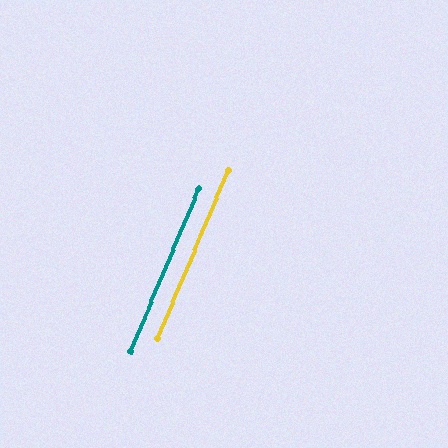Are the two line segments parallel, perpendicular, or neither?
Parallel — their directions differ by only 0.2°.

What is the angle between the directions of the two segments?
Approximately 0 degrees.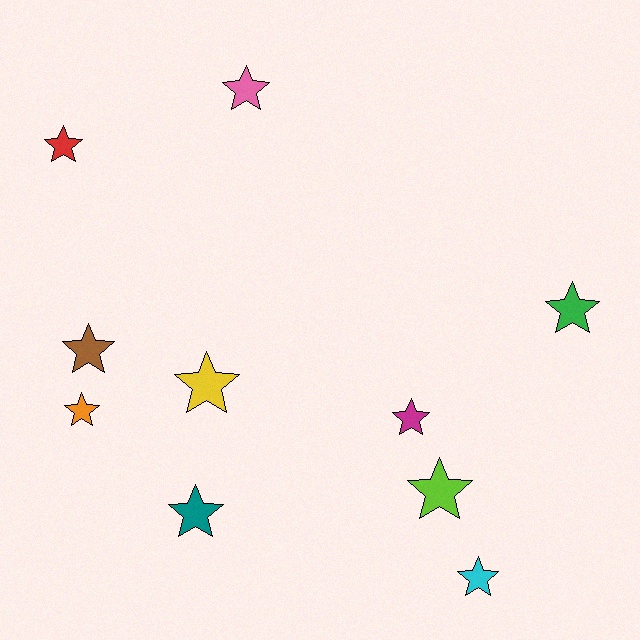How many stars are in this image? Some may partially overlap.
There are 10 stars.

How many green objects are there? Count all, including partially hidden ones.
There is 1 green object.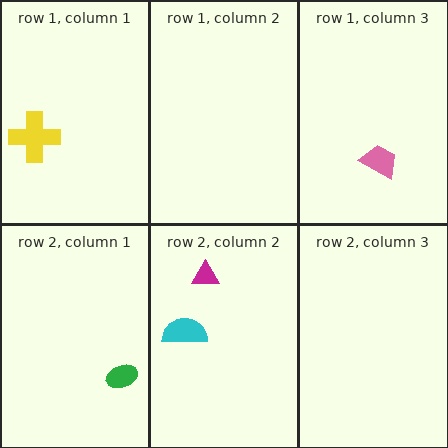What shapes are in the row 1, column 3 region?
The pink trapezoid.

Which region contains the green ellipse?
The row 2, column 1 region.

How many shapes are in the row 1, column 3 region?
1.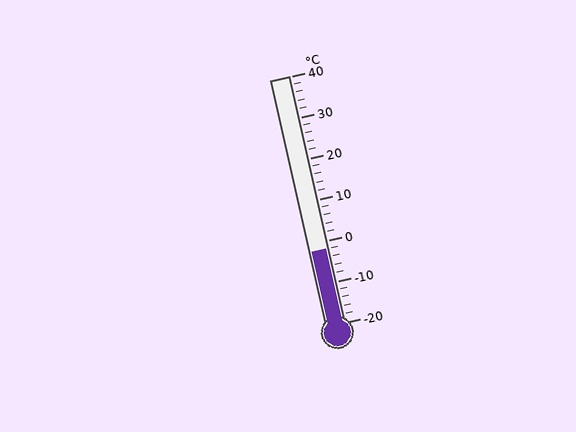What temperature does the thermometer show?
The thermometer shows approximately -2°C.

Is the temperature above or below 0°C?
The temperature is below 0°C.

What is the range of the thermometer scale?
The thermometer scale ranges from -20°C to 40°C.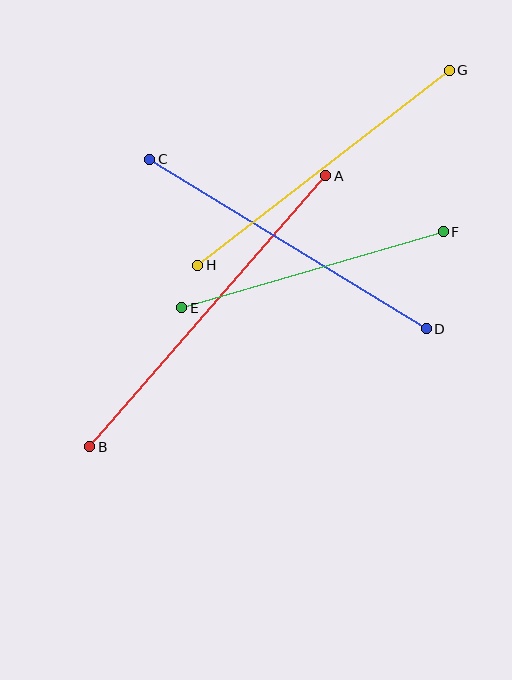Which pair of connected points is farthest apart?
Points A and B are farthest apart.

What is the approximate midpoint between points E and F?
The midpoint is at approximately (313, 270) pixels.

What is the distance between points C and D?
The distance is approximately 324 pixels.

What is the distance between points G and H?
The distance is approximately 318 pixels.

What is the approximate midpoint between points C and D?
The midpoint is at approximately (288, 244) pixels.